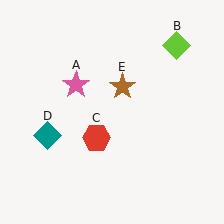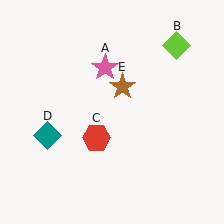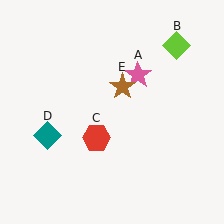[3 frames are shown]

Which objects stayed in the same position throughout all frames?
Lime diamond (object B) and red hexagon (object C) and teal diamond (object D) and brown star (object E) remained stationary.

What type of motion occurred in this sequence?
The pink star (object A) rotated clockwise around the center of the scene.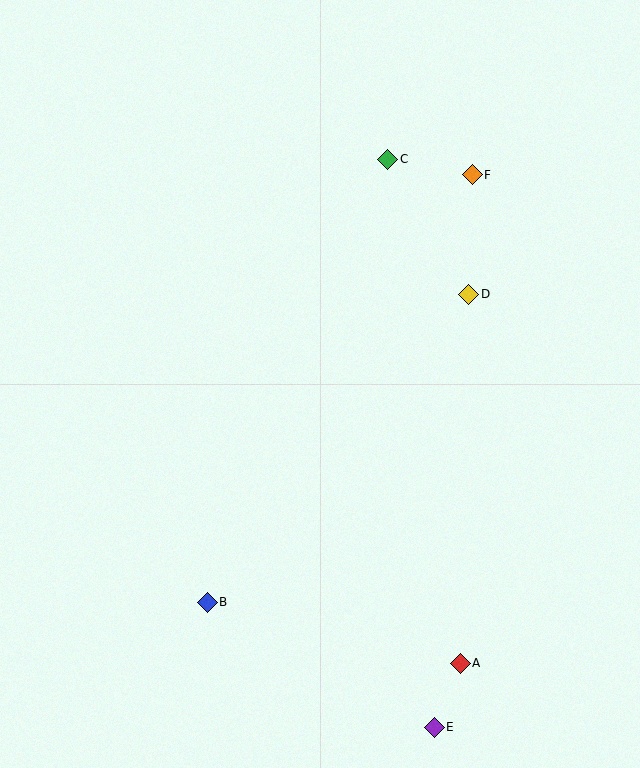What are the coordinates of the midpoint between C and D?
The midpoint between C and D is at (428, 227).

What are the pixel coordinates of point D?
Point D is at (469, 294).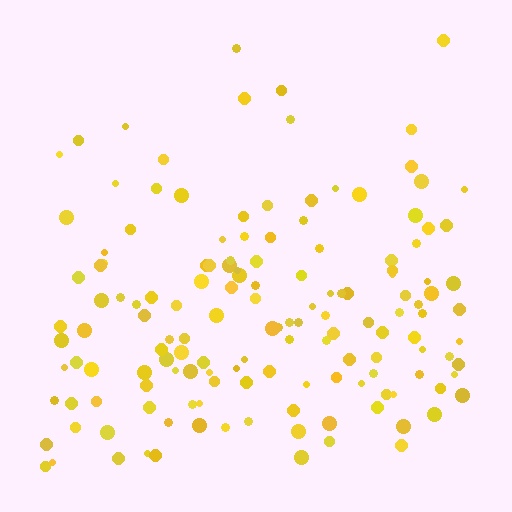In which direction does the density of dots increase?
From top to bottom, with the bottom side densest.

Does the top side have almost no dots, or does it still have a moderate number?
Still a moderate number, just noticeably fewer than the bottom.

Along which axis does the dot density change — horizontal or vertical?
Vertical.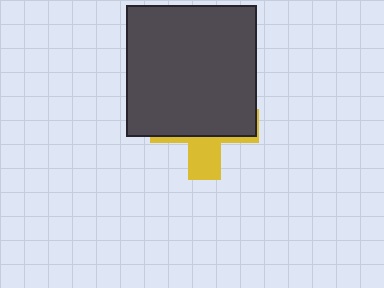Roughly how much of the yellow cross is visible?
A small part of it is visible (roughly 31%).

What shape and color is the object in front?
The object in front is a dark gray square.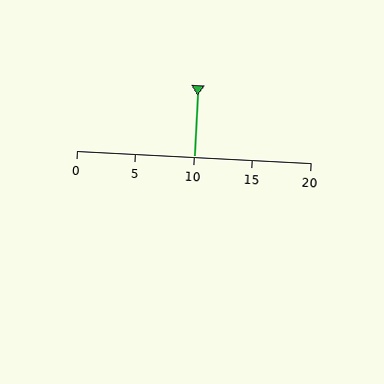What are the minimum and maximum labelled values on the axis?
The axis runs from 0 to 20.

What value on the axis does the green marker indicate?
The marker indicates approximately 10.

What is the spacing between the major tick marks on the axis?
The major ticks are spaced 5 apart.